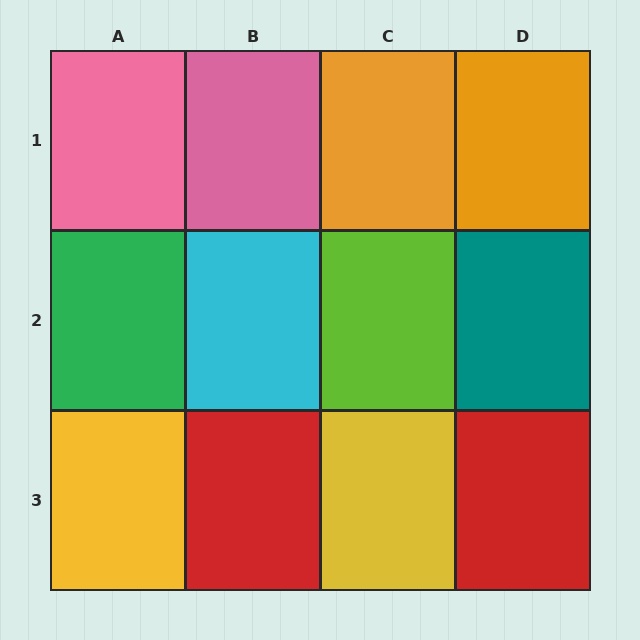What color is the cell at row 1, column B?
Pink.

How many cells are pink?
2 cells are pink.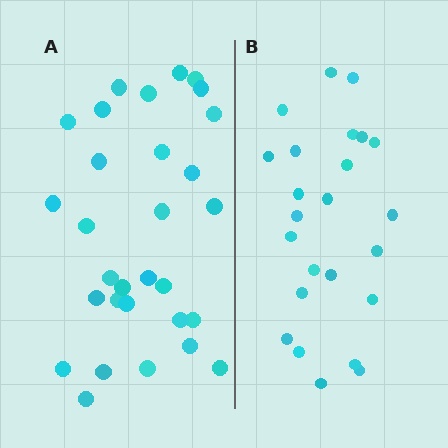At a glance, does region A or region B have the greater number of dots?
Region A (the left region) has more dots.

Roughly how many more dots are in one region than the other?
Region A has about 6 more dots than region B.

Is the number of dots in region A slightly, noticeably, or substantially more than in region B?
Region A has noticeably more, but not dramatically so. The ratio is roughly 1.2 to 1.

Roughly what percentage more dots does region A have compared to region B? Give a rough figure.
About 25% more.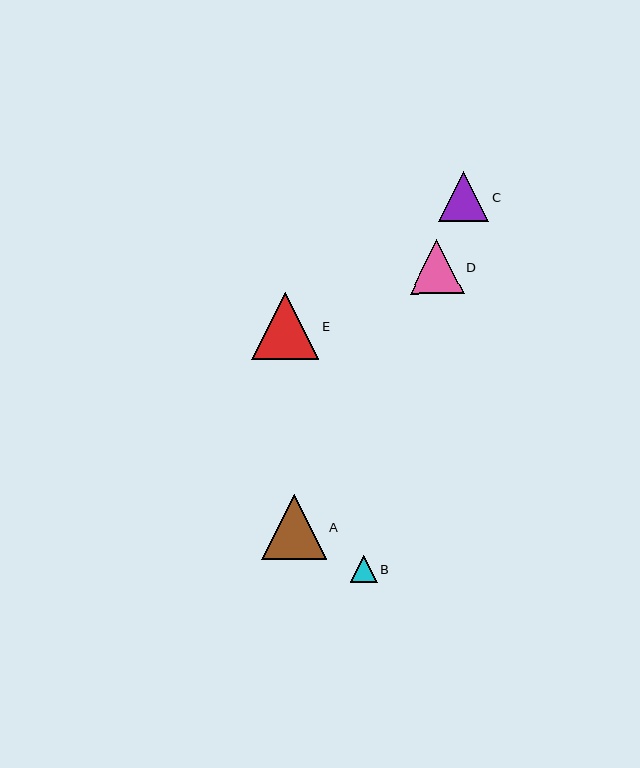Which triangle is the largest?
Triangle E is the largest with a size of approximately 67 pixels.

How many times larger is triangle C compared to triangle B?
Triangle C is approximately 1.8 times the size of triangle B.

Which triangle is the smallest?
Triangle B is the smallest with a size of approximately 27 pixels.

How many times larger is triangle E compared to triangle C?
Triangle E is approximately 1.4 times the size of triangle C.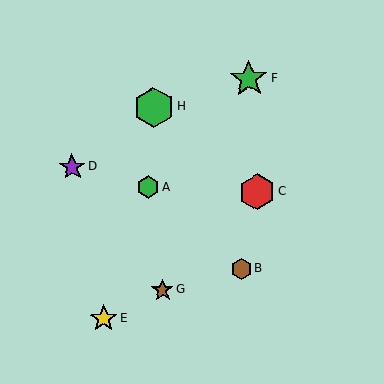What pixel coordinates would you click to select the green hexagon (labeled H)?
Click at (154, 107) to select the green hexagon H.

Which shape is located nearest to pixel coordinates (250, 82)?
The green star (labeled F) at (249, 79) is nearest to that location.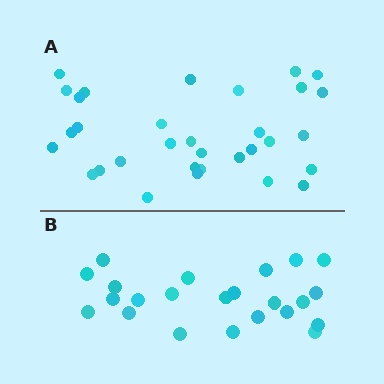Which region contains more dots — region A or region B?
Region A (the top region) has more dots.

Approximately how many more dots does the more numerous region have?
Region A has roughly 8 or so more dots than region B.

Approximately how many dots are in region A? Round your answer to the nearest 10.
About 30 dots. (The exact count is 32, which rounds to 30.)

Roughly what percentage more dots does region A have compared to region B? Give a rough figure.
About 40% more.